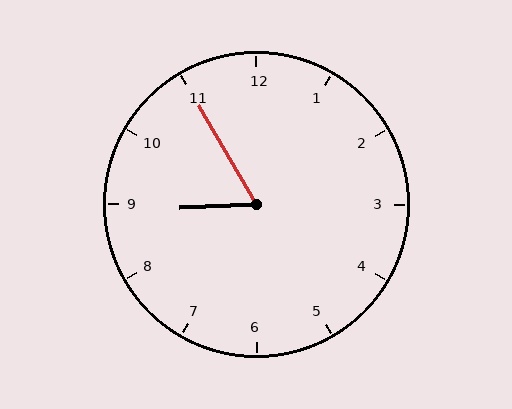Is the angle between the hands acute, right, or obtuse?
It is acute.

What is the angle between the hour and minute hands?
Approximately 62 degrees.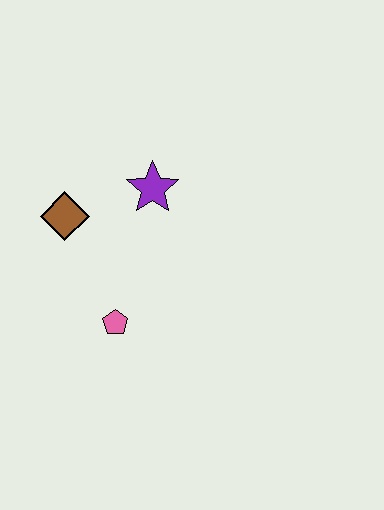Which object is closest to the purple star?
The brown diamond is closest to the purple star.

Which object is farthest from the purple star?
The pink pentagon is farthest from the purple star.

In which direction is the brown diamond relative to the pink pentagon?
The brown diamond is above the pink pentagon.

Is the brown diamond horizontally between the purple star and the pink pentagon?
No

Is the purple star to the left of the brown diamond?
No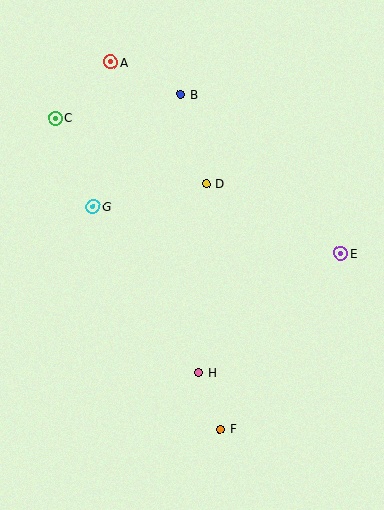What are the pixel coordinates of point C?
Point C is at (56, 118).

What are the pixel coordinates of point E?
Point E is at (341, 253).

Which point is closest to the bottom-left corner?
Point F is closest to the bottom-left corner.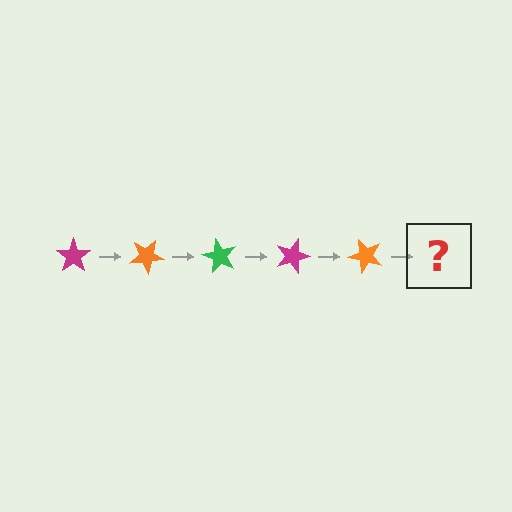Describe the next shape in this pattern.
It should be a green star, rotated 150 degrees from the start.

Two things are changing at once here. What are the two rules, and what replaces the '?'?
The two rules are that it rotates 30 degrees each step and the color cycles through magenta, orange, and green. The '?' should be a green star, rotated 150 degrees from the start.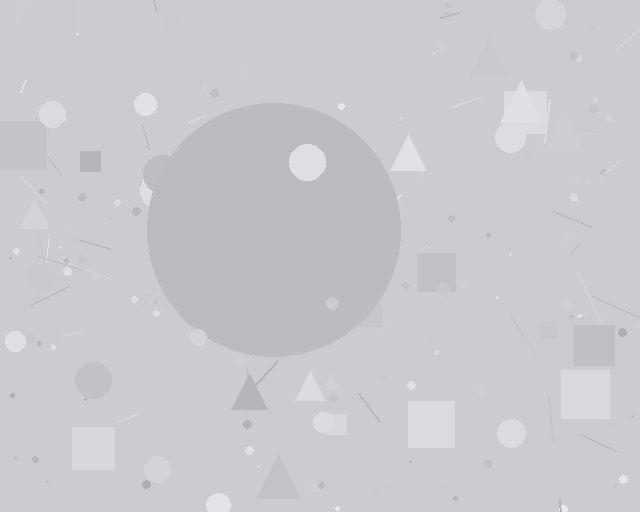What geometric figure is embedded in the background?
A circle is embedded in the background.